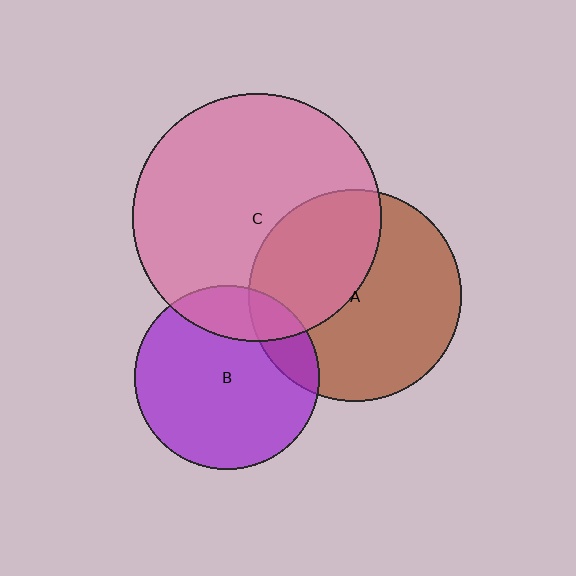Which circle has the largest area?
Circle C (pink).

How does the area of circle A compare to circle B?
Approximately 1.3 times.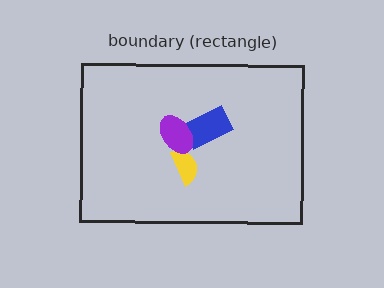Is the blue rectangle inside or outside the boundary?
Inside.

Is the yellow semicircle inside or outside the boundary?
Inside.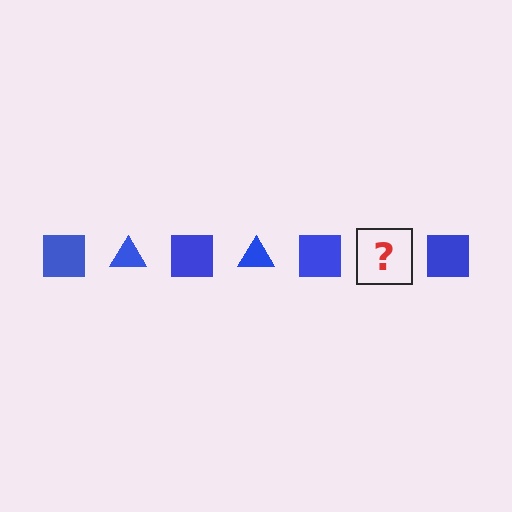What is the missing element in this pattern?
The missing element is a blue triangle.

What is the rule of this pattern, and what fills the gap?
The rule is that the pattern cycles through square, triangle shapes in blue. The gap should be filled with a blue triangle.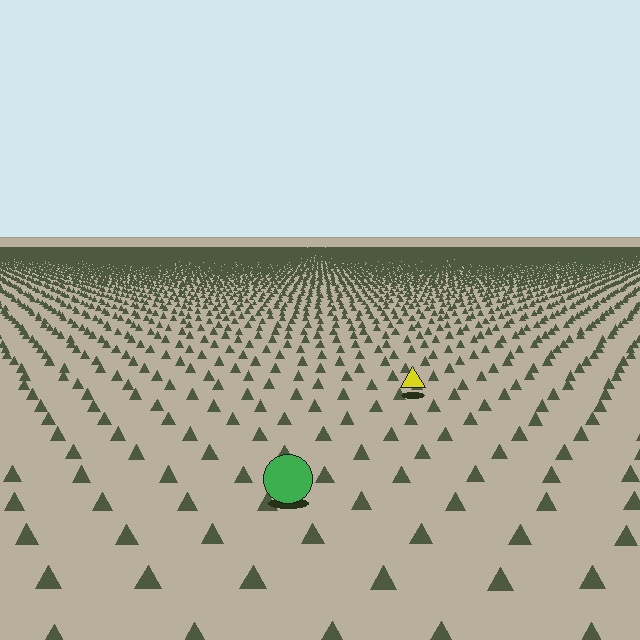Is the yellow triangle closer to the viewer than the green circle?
No. The green circle is closer — you can tell from the texture gradient: the ground texture is coarser near it.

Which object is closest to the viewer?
The green circle is closest. The texture marks near it are larger and more spread out.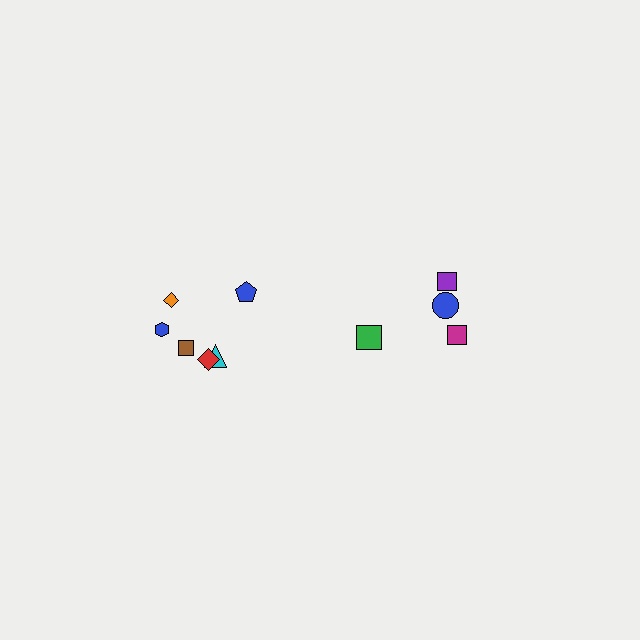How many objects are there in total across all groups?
There are 10 objects.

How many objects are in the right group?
There are 4 objects.